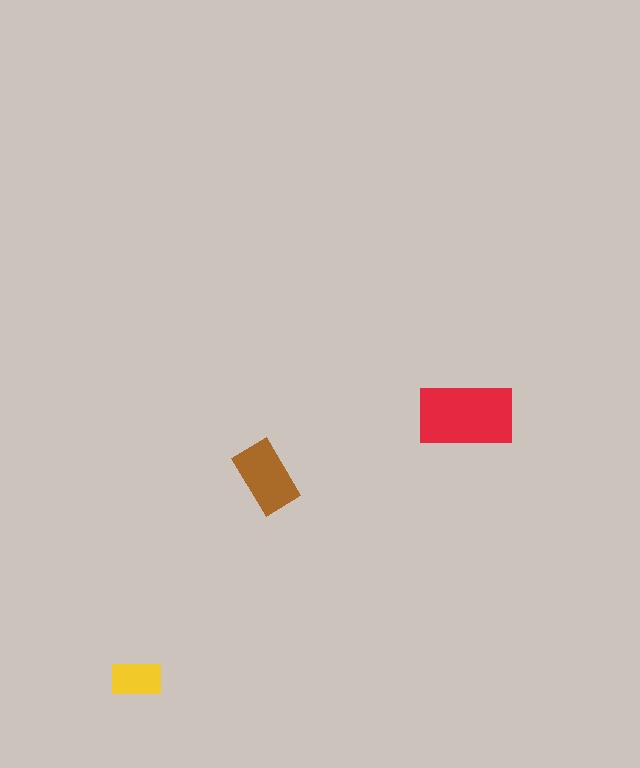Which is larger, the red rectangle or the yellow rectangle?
The red one.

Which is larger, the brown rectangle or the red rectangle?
The red one.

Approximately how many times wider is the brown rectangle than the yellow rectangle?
About 1.5 times wider.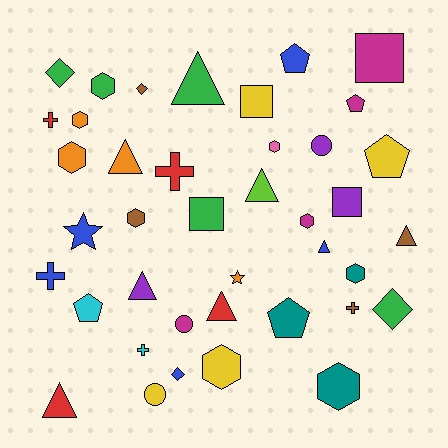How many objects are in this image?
There are 40 objects.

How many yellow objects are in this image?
There are 4 yellow objects.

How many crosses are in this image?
There are 5 crosses.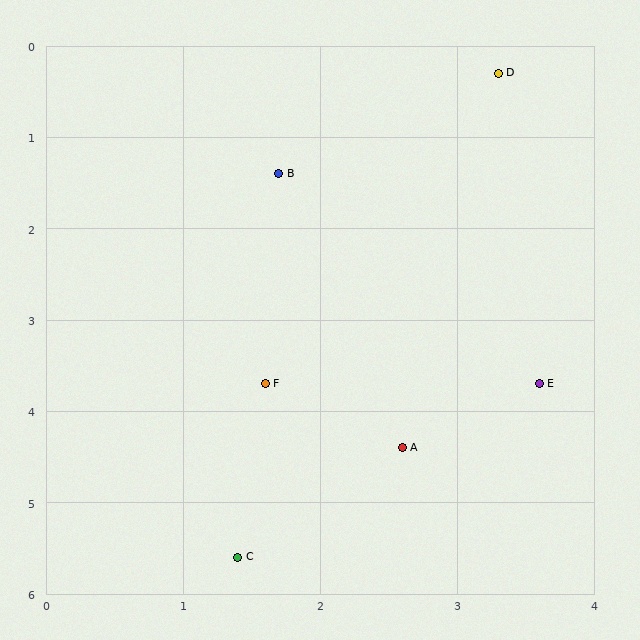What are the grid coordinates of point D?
Point D is at approximately (3.3, 0.3).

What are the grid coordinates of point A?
Point A is at approximately (2.6, 4.4).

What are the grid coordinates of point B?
Point B is at approximately (1.7, 1.4).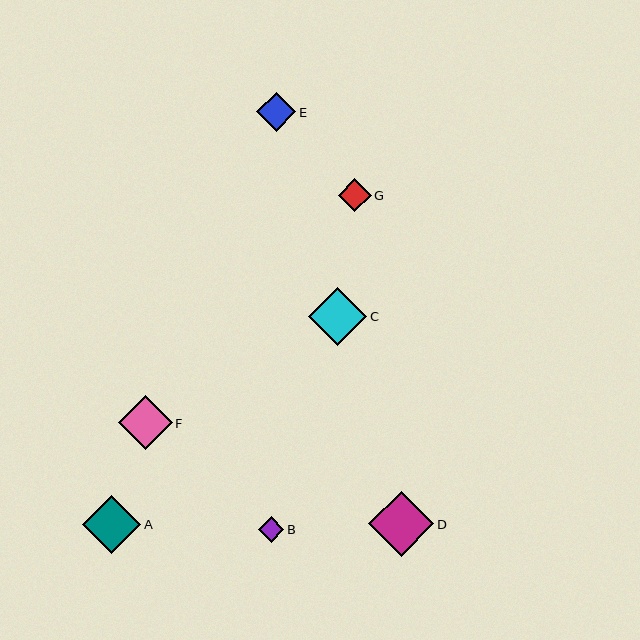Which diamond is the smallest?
Diamond B is the smallest with a size of approximately 26 pixels.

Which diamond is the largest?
Diamond D is the largest with a size of approximately 65 pixels.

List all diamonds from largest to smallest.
From largest to smallest: D, A, C, F, E, G, B.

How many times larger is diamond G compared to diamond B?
Diamond G is approximately 1.3 times the size of diamond B.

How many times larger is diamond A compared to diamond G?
Diamond A is approximately 1.8 times the size of diamond G.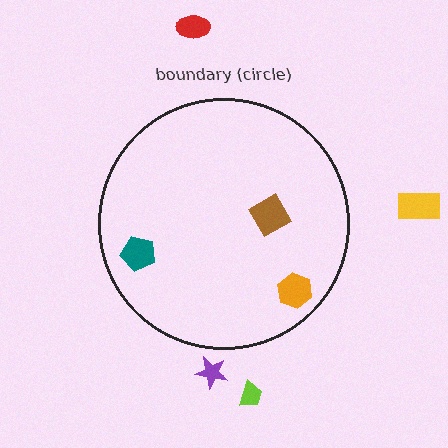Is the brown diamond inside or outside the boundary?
Inside.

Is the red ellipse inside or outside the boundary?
Outside.